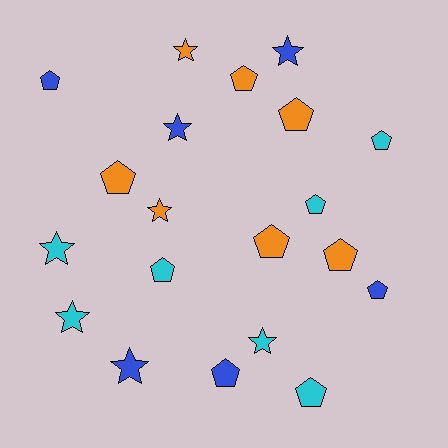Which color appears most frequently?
Cyan, with 7 objects.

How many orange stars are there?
There are 2 orange stars.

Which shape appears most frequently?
Pentagon, with 12 objects.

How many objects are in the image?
There are 20 objects.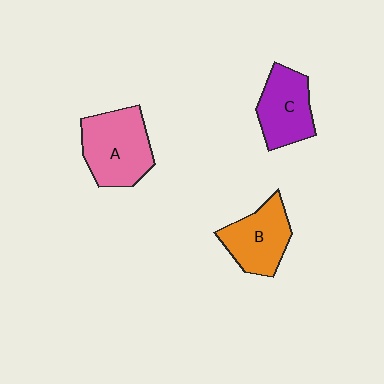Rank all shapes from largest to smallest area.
From largest to smallest: A (pink), B (orange), C (purple).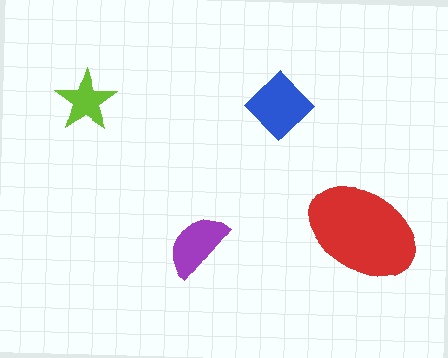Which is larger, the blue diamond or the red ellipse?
The red ellipse.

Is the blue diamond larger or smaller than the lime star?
Larger.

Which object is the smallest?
The lime star.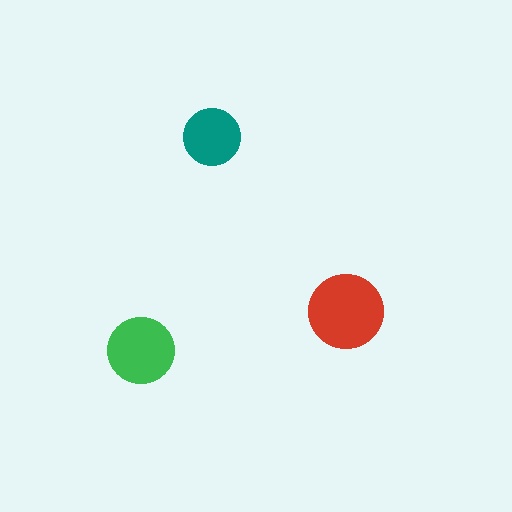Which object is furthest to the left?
The green circle is leftmost.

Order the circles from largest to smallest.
the red one, the green one, the teal one.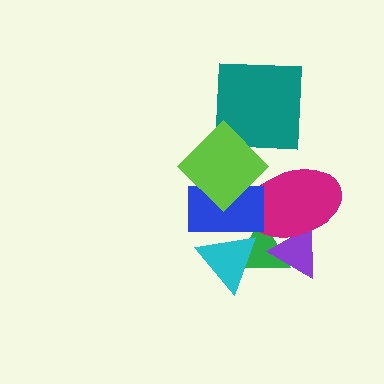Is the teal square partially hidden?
Yes, it is partially covered by another shape.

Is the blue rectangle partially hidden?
Yes, it is partially covered by another shape.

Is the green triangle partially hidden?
Yes, it is partially covered by another shape.